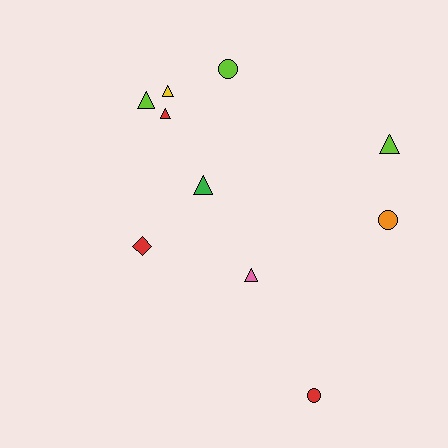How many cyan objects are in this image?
There are no cyan objects.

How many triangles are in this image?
There are 6 triangles.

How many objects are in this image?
There are 10 objects.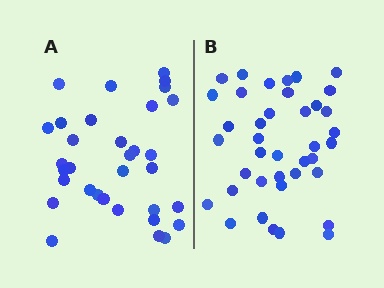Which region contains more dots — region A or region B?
Region B (the right region) has more dots.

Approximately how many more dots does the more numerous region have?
Region B has about 6 more dots than region A.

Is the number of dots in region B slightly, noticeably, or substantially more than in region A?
Region B has only slightly more — the two regions are fairly close. The ratio is roughly 1.2 to 1.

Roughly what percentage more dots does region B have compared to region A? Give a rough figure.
About 20% more.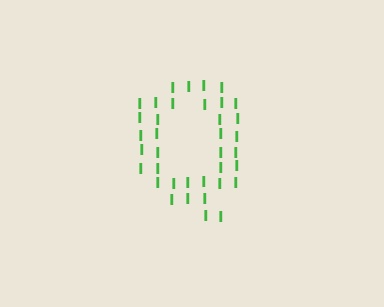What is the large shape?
The large shape is the letter Q.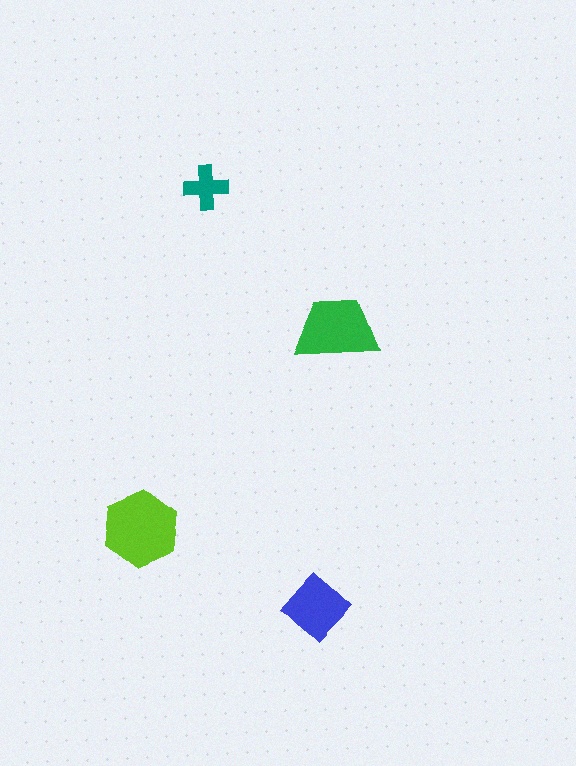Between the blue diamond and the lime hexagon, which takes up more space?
The lime hexagon.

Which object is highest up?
The teal cross is topmost.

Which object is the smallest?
The teal cross.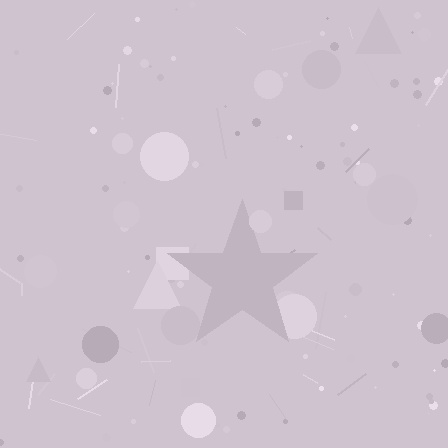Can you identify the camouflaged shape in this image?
The camouflaged shape is a star.